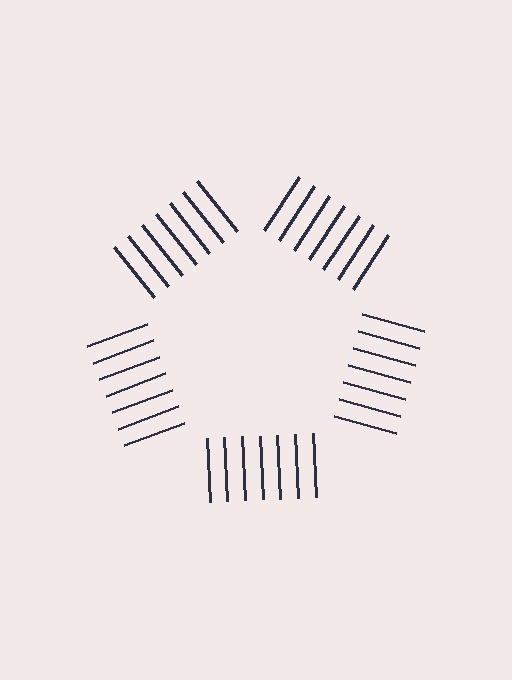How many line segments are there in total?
35 — 7 along each of the 5 edges.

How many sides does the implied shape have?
5 sides — the line-ends trace a pentagon.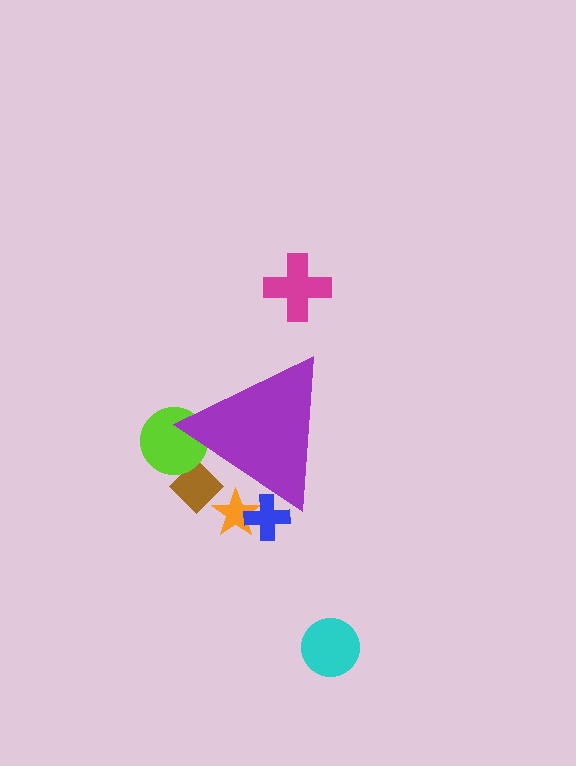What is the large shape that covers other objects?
A purple triangle.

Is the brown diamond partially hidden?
Yes, the brown diamond is partially hidden behind the purple triangle.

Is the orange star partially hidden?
Yes, the orange star is partially hidden behind the purple triangle.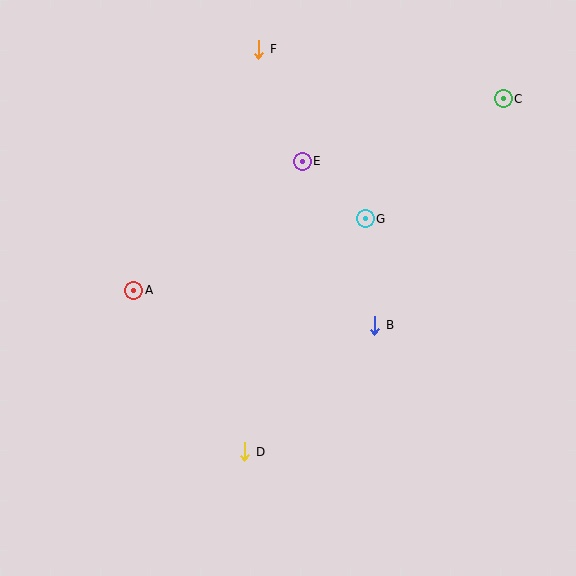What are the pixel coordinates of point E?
Point E is at (302, 161).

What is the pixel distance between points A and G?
The distance between A and G is 242 pixels.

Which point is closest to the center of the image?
Point B at (375, 325) is closest to the center.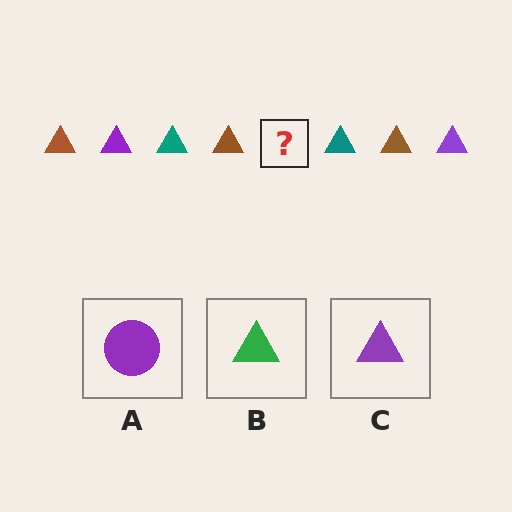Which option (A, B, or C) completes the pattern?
C.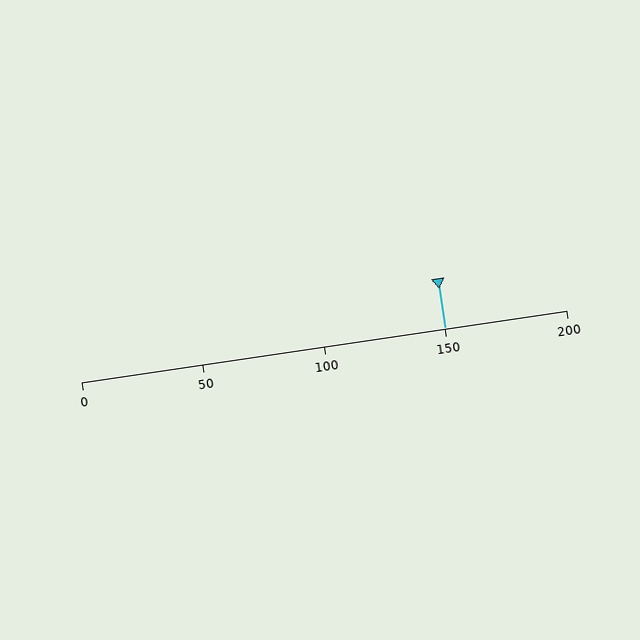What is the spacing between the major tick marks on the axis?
The major ticks are spaced 50 apart.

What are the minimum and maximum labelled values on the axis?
The axis runs from 0 to 200.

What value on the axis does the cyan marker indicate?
The marker indicates approximately 150.